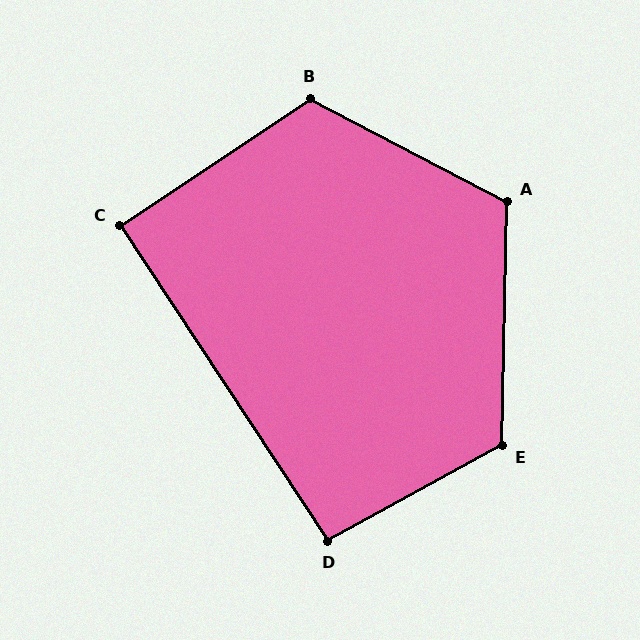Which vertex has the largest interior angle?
E, at approximately 120 degrees.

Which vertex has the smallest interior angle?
C, at approximately 90 degrees.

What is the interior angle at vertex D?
Approximately 94 degrees (approximately right).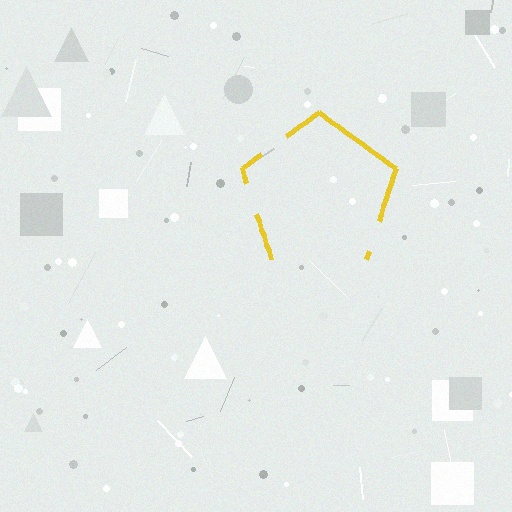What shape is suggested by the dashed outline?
The dashed outline suggests a pentagon.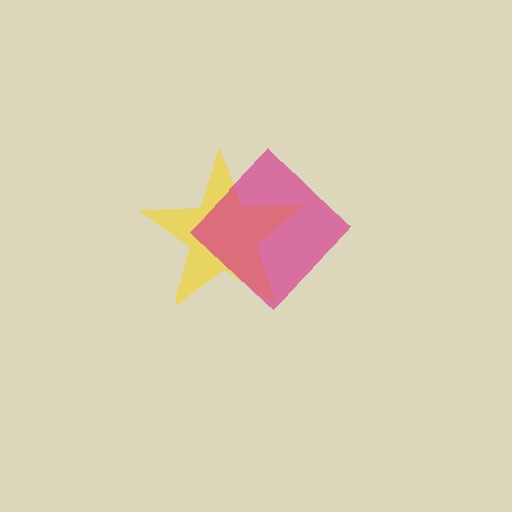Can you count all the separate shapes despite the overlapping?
Yes, there are 2 separate shapes.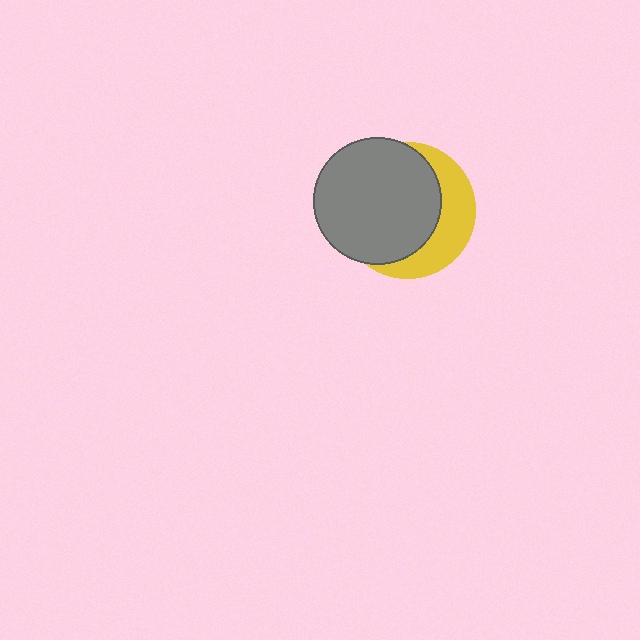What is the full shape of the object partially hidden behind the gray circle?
The partially hidden object is a yellow circle.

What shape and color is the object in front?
The object in front is a gray circle.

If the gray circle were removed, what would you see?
You would see the complete yellow circle.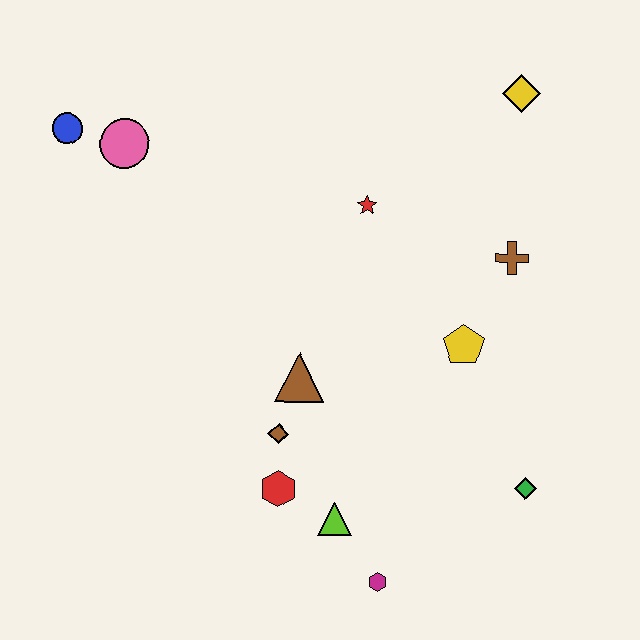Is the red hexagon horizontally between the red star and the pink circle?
Yes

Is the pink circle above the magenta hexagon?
Yes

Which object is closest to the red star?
The brown cross is closest to the red star.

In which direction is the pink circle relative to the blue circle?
The pink circle is to the right of the blue circle.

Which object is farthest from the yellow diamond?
The magenta hexagon is farthest from the yellow diamond.